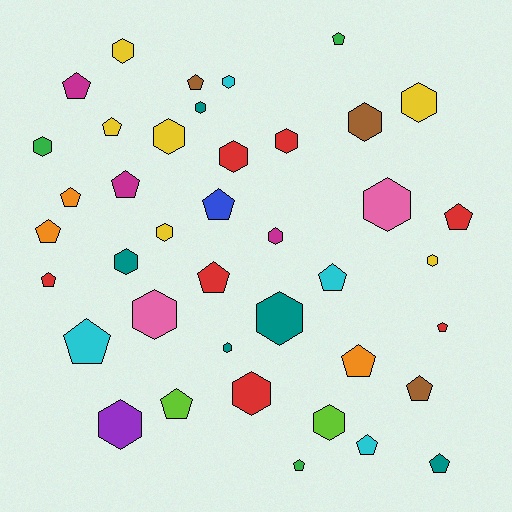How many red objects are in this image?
There are 7 red objects.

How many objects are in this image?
There are 40 objects.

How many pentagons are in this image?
There are 20 pentagons.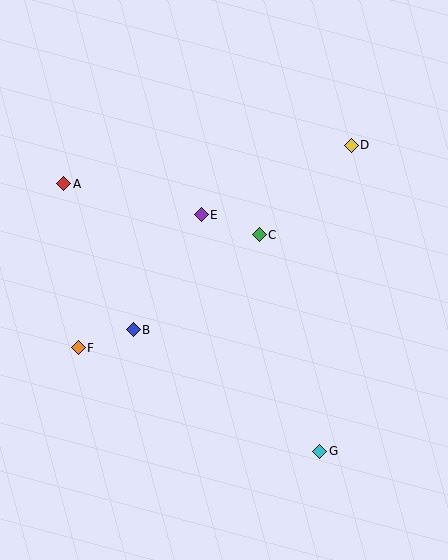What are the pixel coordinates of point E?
Point E is at (201, 215).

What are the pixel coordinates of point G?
Point G is at (320, 451).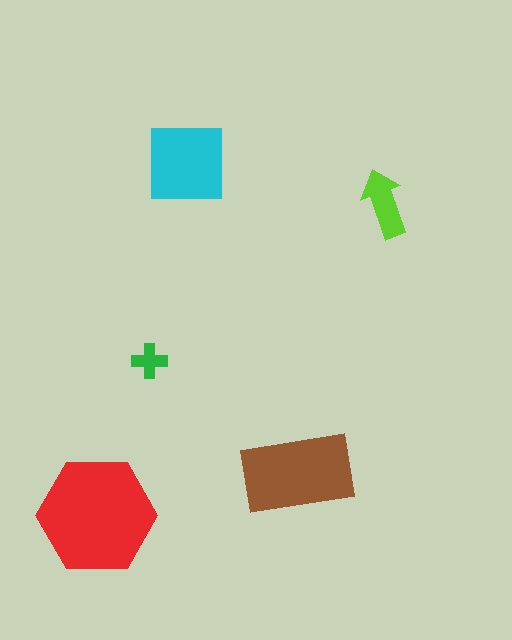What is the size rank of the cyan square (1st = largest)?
3rd.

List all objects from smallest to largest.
The green cross, the lime arrow, the cyan square, the brown rectangle, the red hexagon.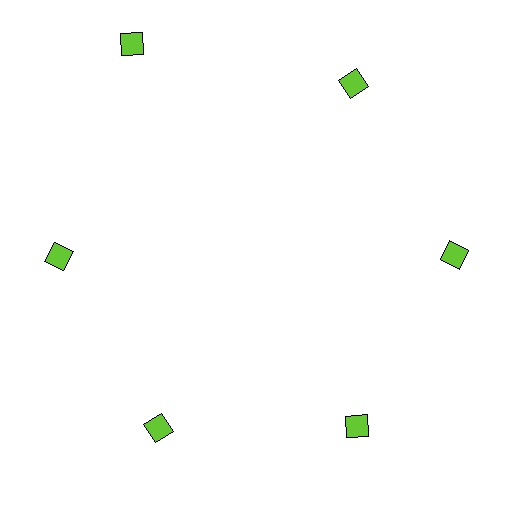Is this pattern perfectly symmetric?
No. The 6 lime squares are arranged in a ring, but one element near the 11 o'clock position is pushed outward from the center, breaking the 6-fold rotational symmetry.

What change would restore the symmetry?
The symmetry would be restored by moving it inward, back onto the ring so that all 6 squares sit at equal angles and equal distance from the center.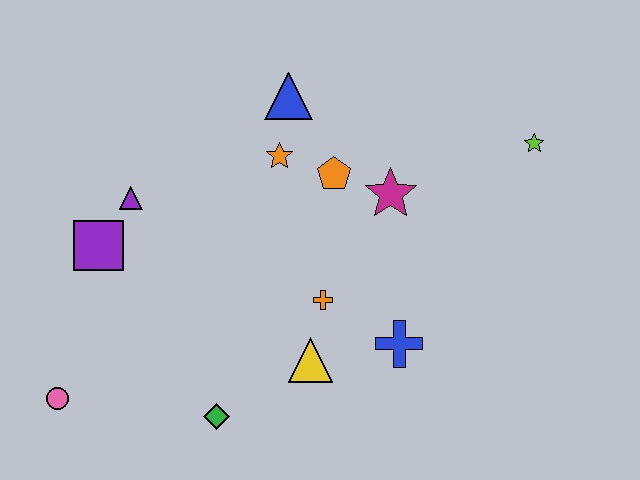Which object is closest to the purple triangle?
The purple square is closest to the purple triangle.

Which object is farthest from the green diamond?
The lime star is farthest from the green diamond.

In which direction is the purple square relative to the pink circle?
The purple square is above the pink circle.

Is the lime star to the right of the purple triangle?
Yes